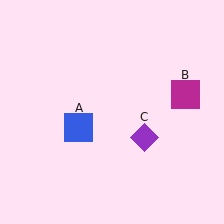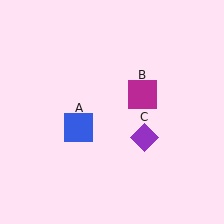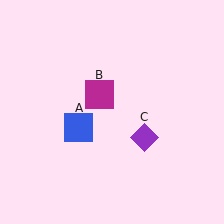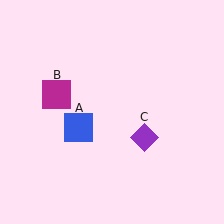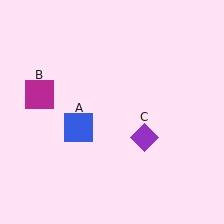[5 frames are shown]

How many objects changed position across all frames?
1 object changed position: magenta square (object B).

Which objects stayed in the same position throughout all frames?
Blue square (object A) and purple diamond (object C) remained stationary.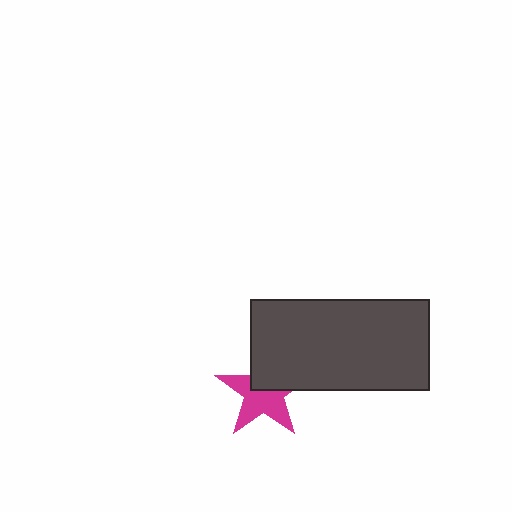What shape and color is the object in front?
The object in front is a dark gray rectangle.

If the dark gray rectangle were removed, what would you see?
You would see the complete magenta star.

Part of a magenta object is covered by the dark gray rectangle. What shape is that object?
It is a star.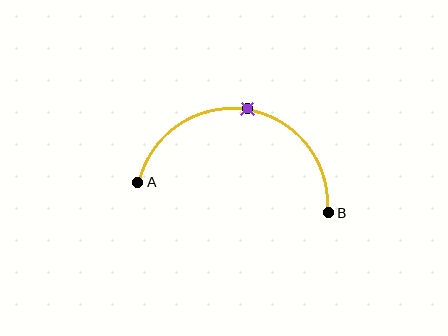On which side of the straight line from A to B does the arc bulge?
The arc bulges above the straight line connecting A and B.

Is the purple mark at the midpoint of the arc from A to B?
Yes. The purple mark lies on the arc at equal arc-length from both A and B — it is the arc midpoint.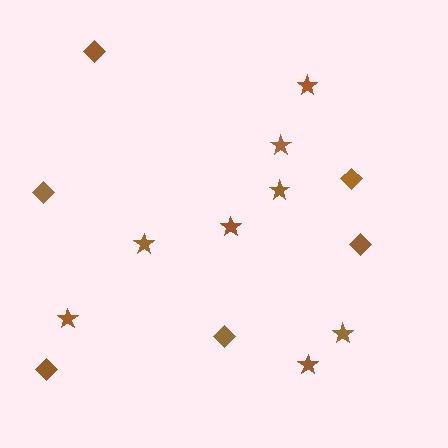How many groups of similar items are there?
There are 2 groups: one group of stars (8) and one group of diamonds (6).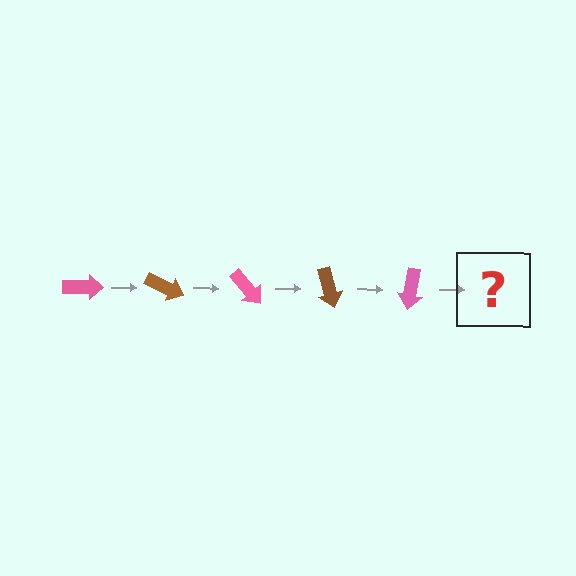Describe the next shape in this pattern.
It should be a brown arrow, rotated 125 degrees from the start.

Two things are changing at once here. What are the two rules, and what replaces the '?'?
The two rules are that it rotates 25 degrees each step and the color cycles through pink and brown. The '?' should be a brown arrow, rotated 125 degrees from the start.